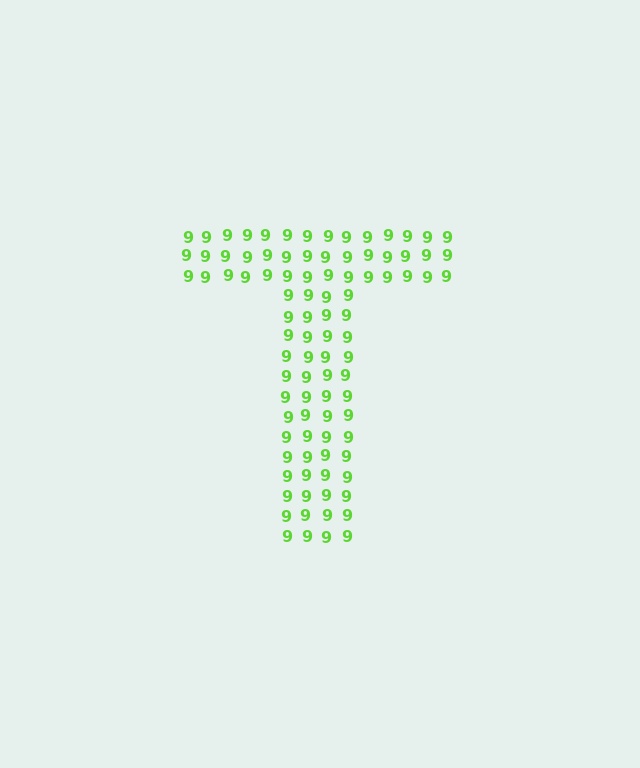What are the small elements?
The small elements are digit 9's.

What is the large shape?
The large shape is the letter T.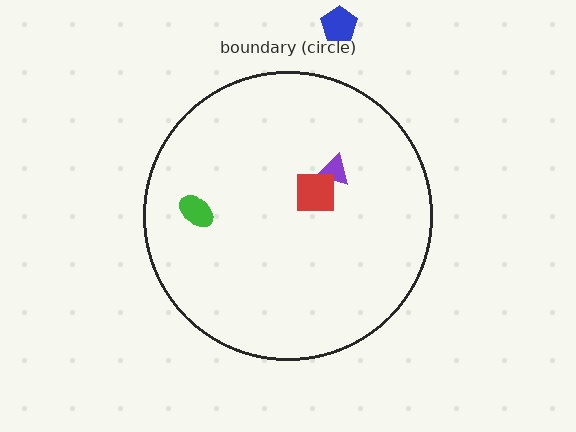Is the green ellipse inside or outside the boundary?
Inside.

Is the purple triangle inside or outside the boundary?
Inside.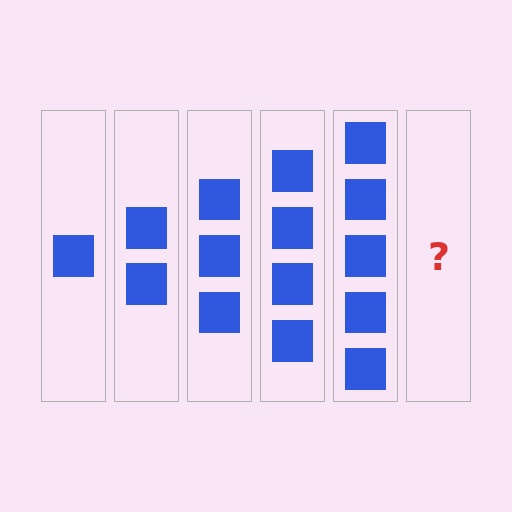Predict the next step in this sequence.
The next step is 6 squares.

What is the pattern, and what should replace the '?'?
The pattern is that each step adds one more square. The '?' should be 6 squares.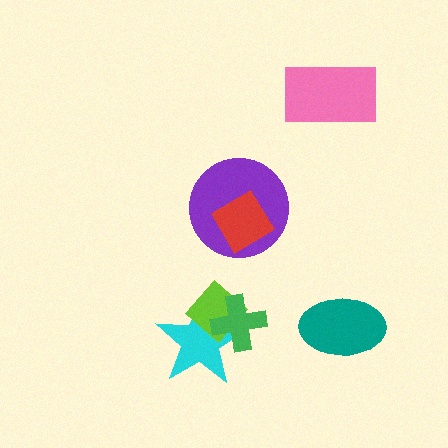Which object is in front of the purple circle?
The red diamond is in front of the purple circle.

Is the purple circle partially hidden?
Yes, it is partially covered by another shape.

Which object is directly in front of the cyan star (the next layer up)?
The lime diamond is directly in front of the cyan star.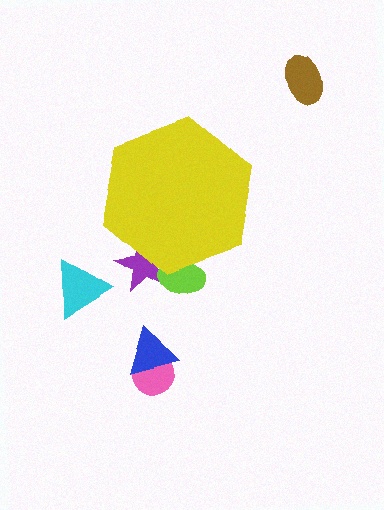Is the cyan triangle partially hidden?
No, the cyan triangle is fully visible.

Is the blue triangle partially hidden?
No, the blue triangle is fully visible.